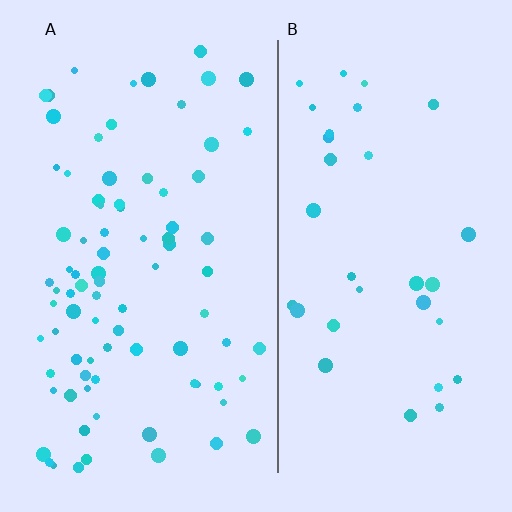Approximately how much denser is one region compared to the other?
Approximately 2.6× — region A over region B.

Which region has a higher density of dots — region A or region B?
A (the left).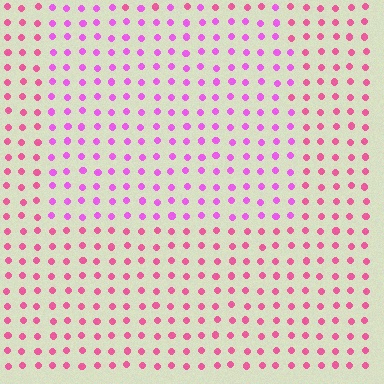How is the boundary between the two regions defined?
The boundary is defined purely by a slight shift in hue (about 33 degrees). Spacing, size, and orientation are identical on both sides.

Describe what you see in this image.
The image is filled with small pink elements in a uniform arrangement. A rectangle-shaped region is visible where the elements are tinted to a slightly different hue, forming a subtle color boundary.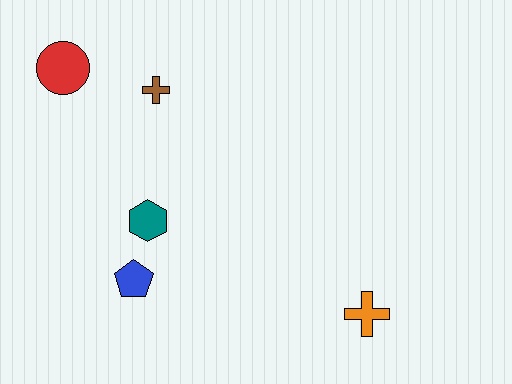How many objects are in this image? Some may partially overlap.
There are 5 objects.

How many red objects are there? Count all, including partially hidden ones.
There is 1 red object.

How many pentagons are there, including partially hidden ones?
There is 1 pentagon.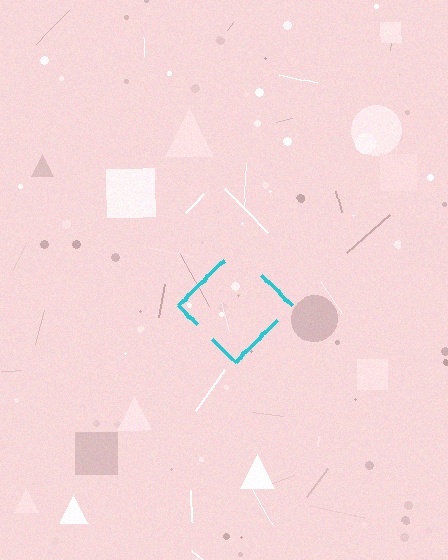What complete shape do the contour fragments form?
The contour fragments form a diamond.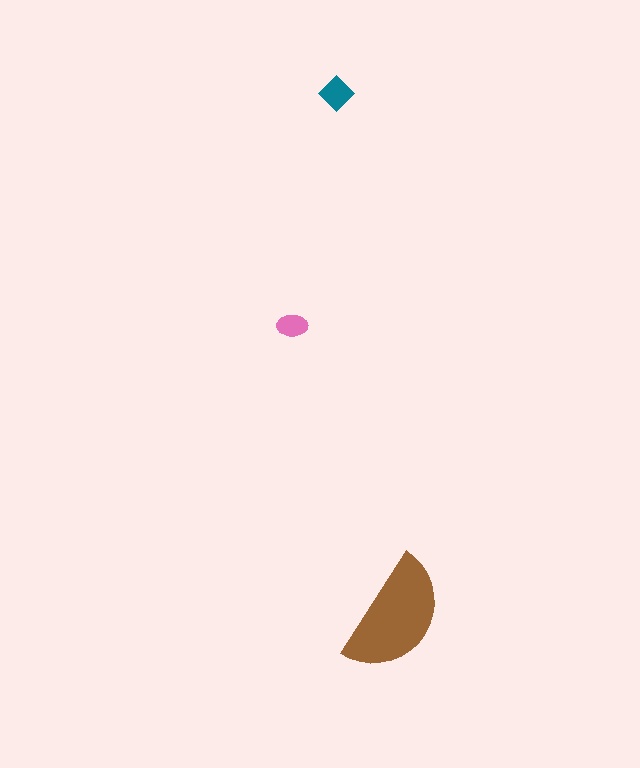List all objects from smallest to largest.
The pink ellipse, the teal diamond, the brown semicircle.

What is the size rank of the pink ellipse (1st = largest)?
3rd.